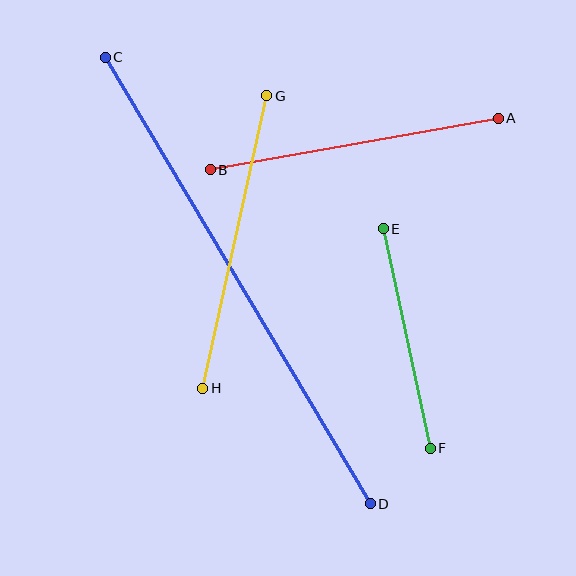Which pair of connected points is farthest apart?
Points C and D are farthest apart.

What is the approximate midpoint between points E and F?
The midpoint is at approximately (407, 338) pixels.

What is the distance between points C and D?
The distance is approximately 519 pixels.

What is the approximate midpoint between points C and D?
The midpoint is at approximately (238, 280) pixels.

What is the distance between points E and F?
The distance is approximately 225 pixels.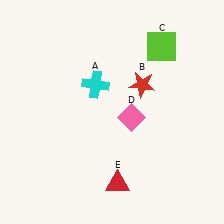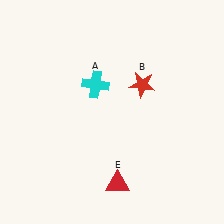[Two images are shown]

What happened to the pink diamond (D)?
The pink diamond (D) was removed in Image 2. It was in the bottom-right area of Image 1.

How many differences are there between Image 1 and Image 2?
There are 2 differences between the two images.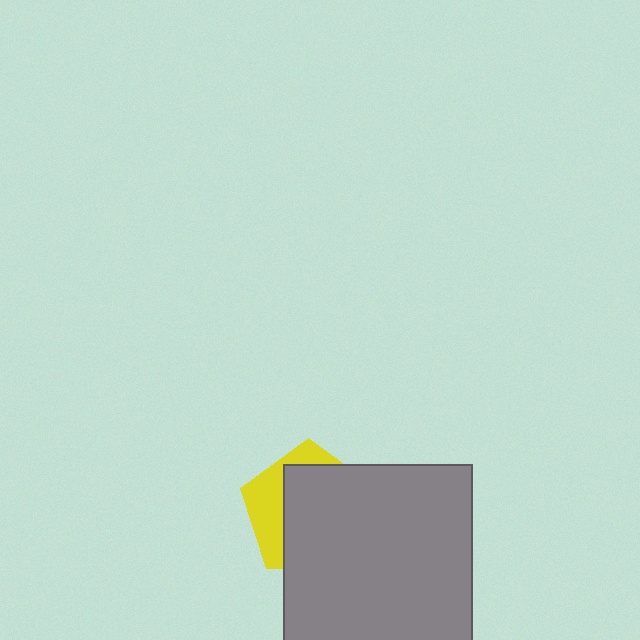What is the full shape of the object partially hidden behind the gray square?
The partially hidden object is a yellow pentagon.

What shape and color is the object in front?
The object in front is a gray square.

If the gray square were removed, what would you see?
You would see the complete yellow pentagon.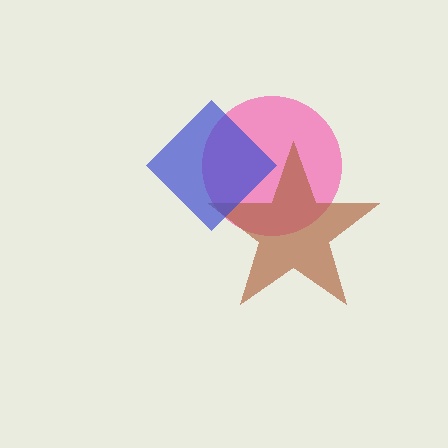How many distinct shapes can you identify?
There are 3 distinct shapes: a pink circle, a brown star, a blue diamond.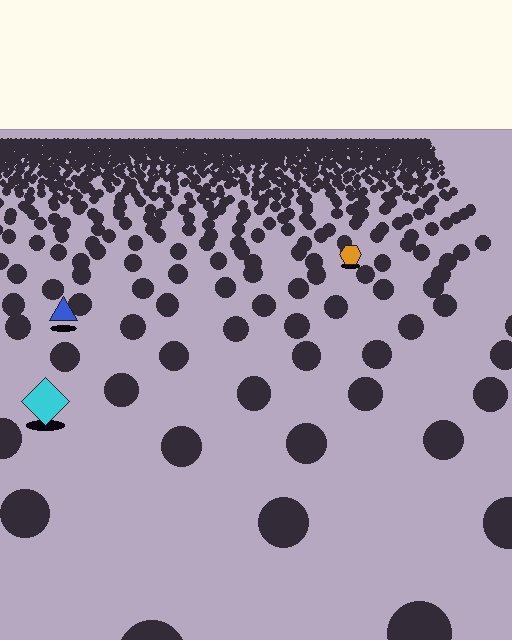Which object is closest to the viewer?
The cyan diamond is closest. The texture marks near it are larger and more spread out.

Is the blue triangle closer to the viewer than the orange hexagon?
Yes. The blue triangle is closer — you can tell from the texture gradient: the ground texture is coarser near it.